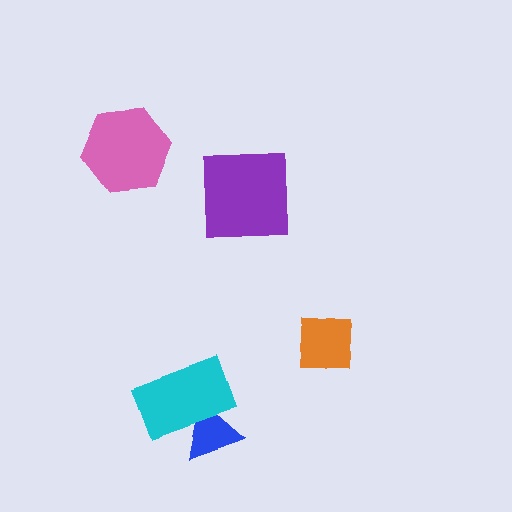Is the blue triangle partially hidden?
Yes, it is partially covered by another shape.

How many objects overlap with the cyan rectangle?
1 object overlaps with the cyan rectangle.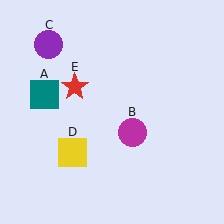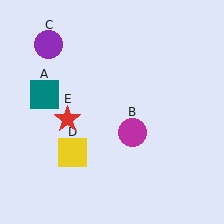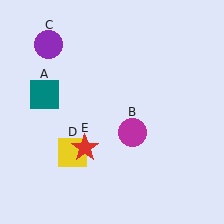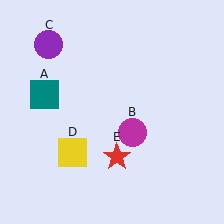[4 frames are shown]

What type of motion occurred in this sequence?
The red star (object E) rotated counterclockwise around the center of the scene.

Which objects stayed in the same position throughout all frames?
Teal square (object A) and magenta circle (object B) and purple circle (object C) and yellow square (object D) remained stationary.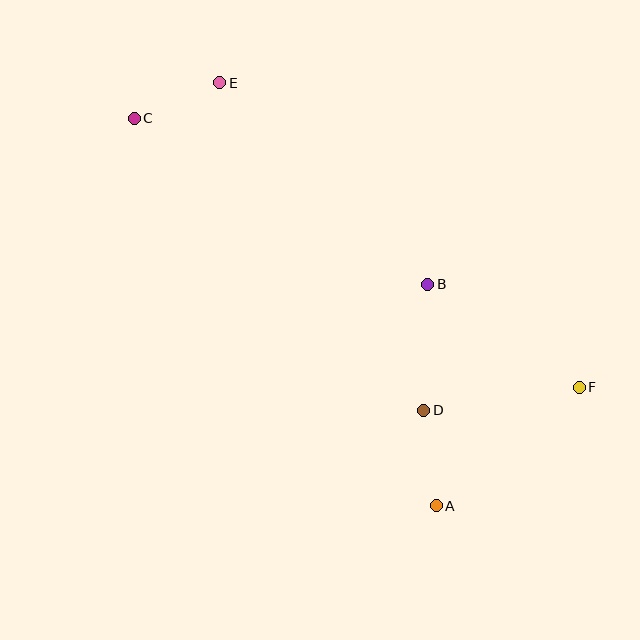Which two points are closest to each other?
Points C and E are closest to each other.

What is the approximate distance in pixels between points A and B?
The distance between A and B is approximately 222 pixels.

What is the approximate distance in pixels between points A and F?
The distance between A and F is approximately 186 pixels.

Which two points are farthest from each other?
Points C and F are farthest from each other.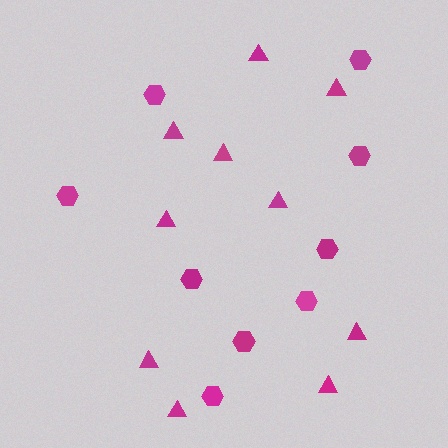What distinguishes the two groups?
There are 2 groups: one group of triangles (10) and one group of hexagons (9).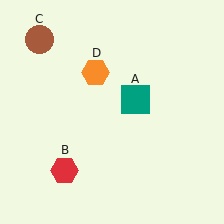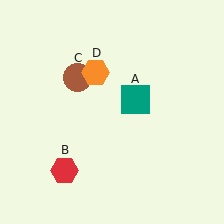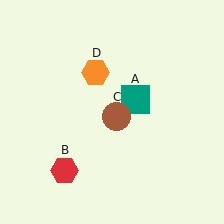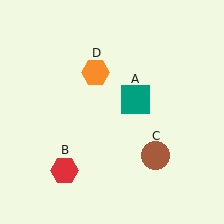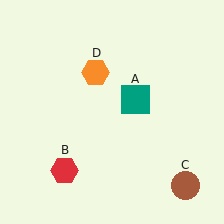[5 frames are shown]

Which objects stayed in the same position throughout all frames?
Teal square (object A) and red hexagon (object B) and orange hexagon (object D) remained stationary.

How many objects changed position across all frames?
1 object changed position: brown circle (object C).